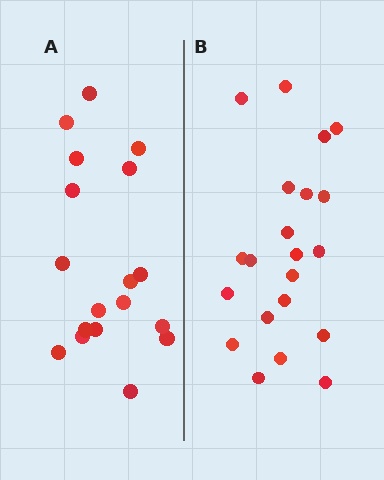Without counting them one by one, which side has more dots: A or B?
Region B (the right region) has more dots.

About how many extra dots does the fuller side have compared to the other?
Region B has just a few more — roughly 2 or 3 more dots than region A.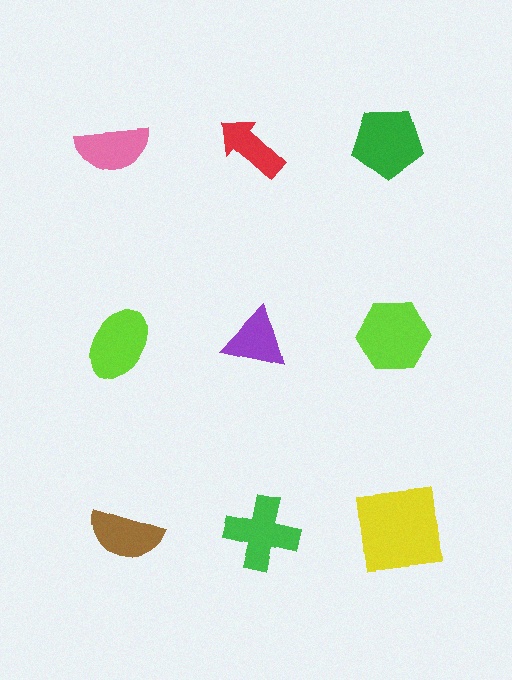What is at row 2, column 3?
A lime hexagon.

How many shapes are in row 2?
3 shapes.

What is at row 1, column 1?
A pink semicircle.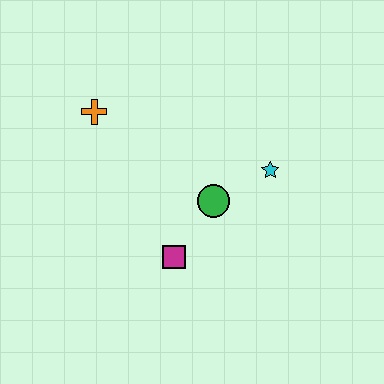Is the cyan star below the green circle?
No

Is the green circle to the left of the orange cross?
No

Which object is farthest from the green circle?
The orange cross is farthest from the green circle.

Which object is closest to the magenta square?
The green circle is closest to the magenta square.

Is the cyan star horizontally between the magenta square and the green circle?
No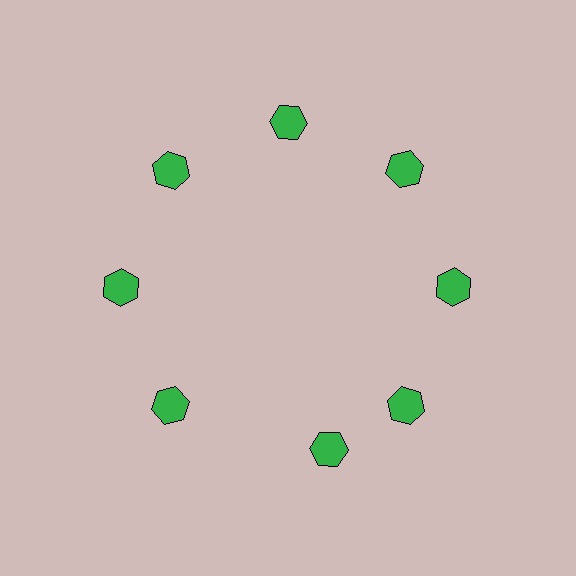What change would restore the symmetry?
The symmetry would be restored by rotating it back into even spacing with its neighbors so that all 8 hexagons sit at equal angles and equal distance from the center.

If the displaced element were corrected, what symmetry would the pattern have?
It would have 8-fold rotational symmetry — the pattern would map onto itself every 45 degrees.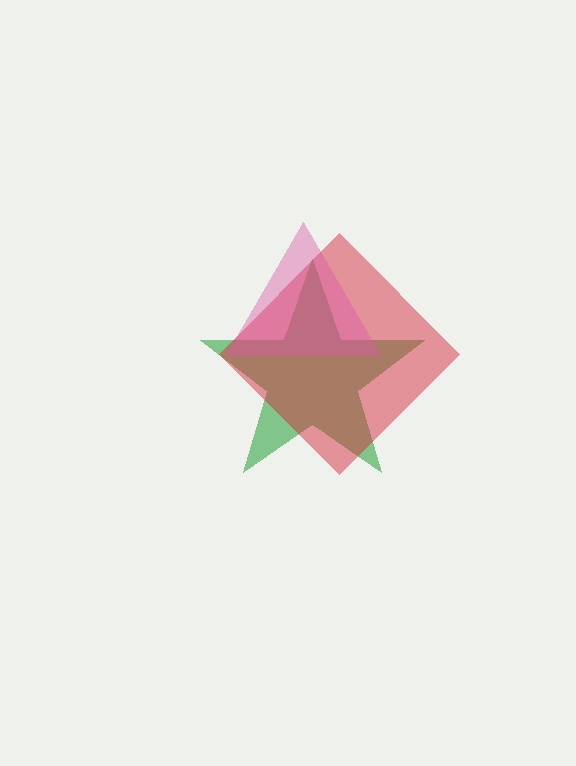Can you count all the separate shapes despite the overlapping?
Yes, there are 3 separate shapes.